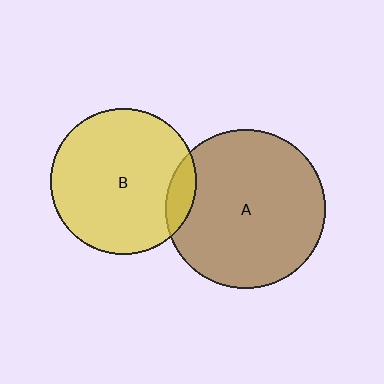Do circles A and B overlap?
Yes.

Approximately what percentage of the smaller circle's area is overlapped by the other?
Approximately 10%.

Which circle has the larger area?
Circle A (brown).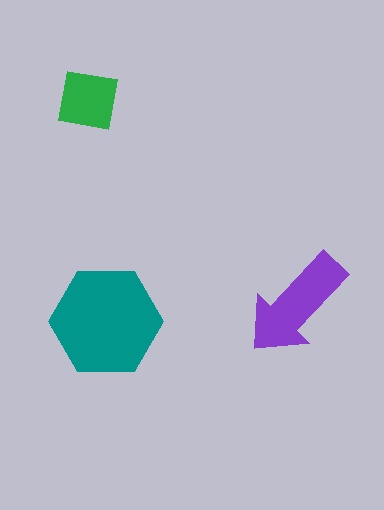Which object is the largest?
The teal hexagon.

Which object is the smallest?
The green square.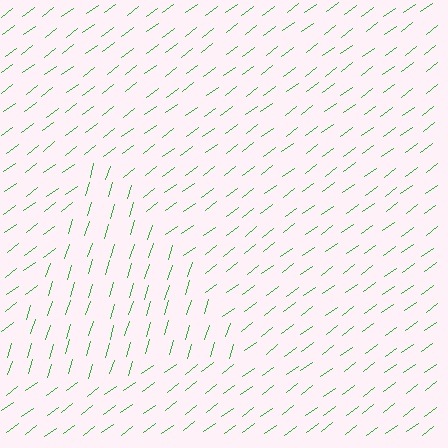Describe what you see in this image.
The image is filled with small green line segments. A triangle region in the image has lines oriented differently from the surrounding lines, creating a visible texture boundary.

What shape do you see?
I see a triangle.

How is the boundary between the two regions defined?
The boundary is defined purely by a change in line orientation (approximately 36 degrees difference). All lines are the same color and thickness.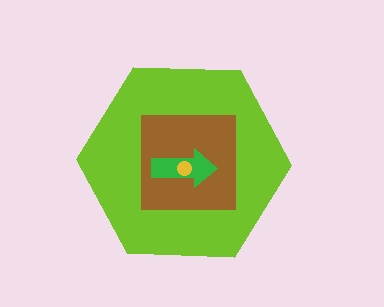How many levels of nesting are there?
4.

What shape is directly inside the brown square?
The green arrow.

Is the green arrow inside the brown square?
Yes.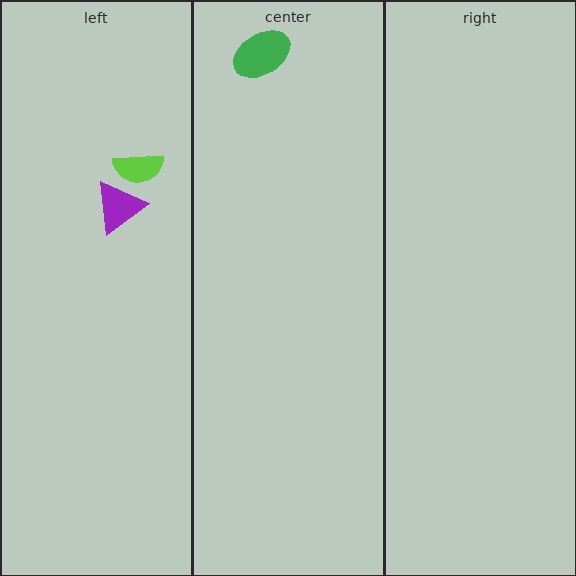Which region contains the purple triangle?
The left region.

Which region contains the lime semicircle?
The left region.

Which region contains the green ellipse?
The center region.